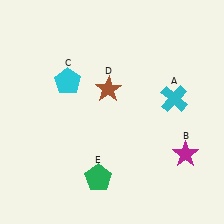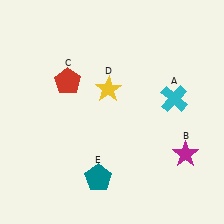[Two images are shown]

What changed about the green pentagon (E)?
In Image 1, E is green. In Image 2, it changed to teal.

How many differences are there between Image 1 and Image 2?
There are 3 differences between the two images.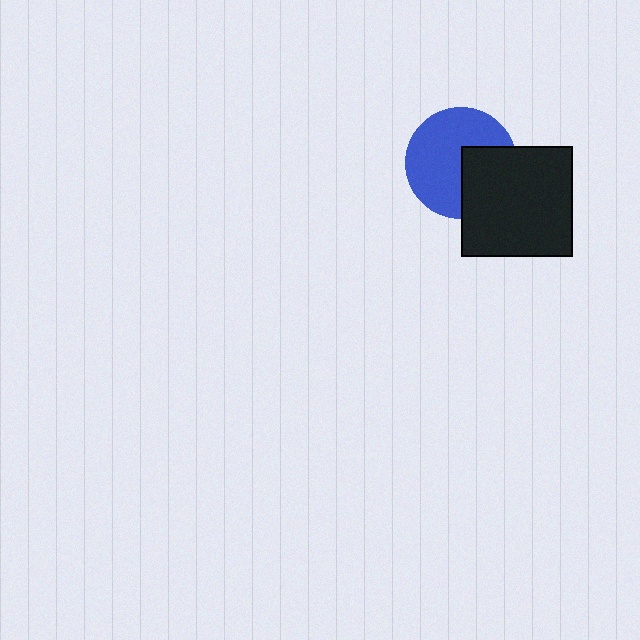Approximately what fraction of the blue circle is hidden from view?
Roughly 35% of the blue circle is hidden behind the black square.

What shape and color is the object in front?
The object in front is a black square.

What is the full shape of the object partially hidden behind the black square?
The partially hidden object is a blue circle.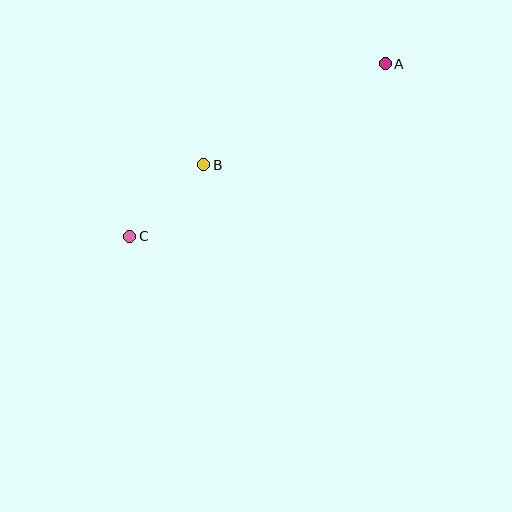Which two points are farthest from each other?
Points A and C are farthest from each other.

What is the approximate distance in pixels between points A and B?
The distance between A and B is approximately 208 pixels.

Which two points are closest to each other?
Points B and C are closest to each other.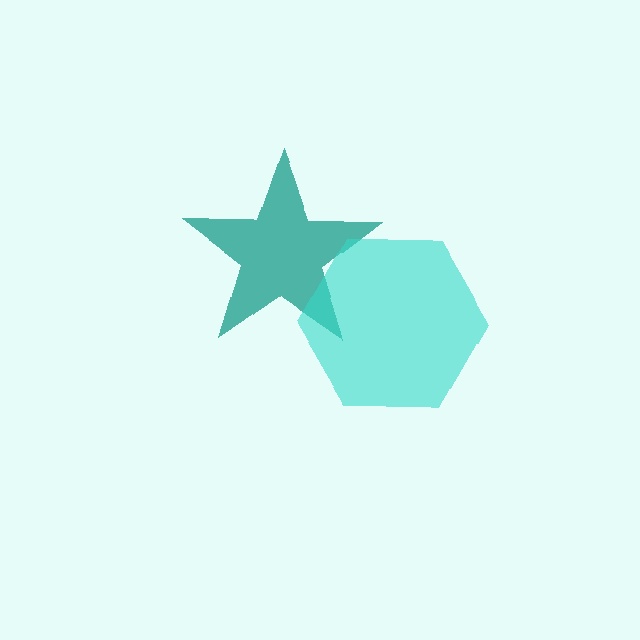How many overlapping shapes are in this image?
There are 2 overlapping shapes in the image.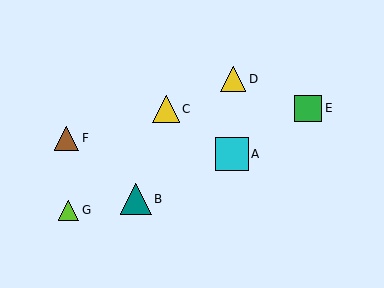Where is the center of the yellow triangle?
The center of the yellow triangle is at (233, 79).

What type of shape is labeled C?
Shape C is a yellow triangle.